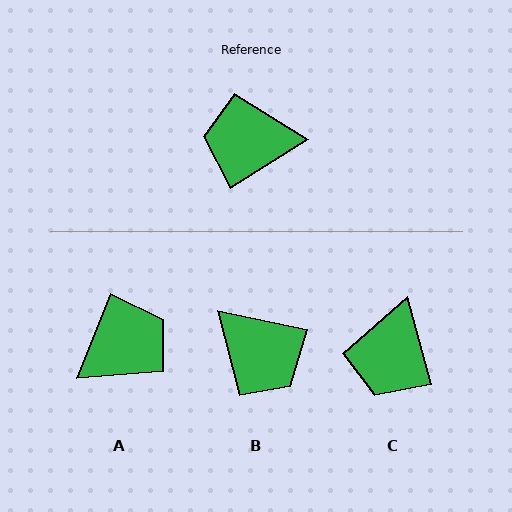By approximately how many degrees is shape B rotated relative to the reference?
Approximately 136 degrees counter-clockwise.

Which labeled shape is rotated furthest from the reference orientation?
A, about 144 degrees away.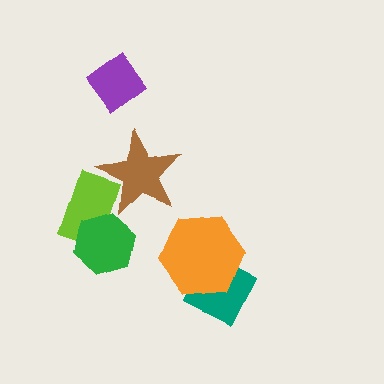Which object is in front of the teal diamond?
The orange hexagon is in front of the teal diamond.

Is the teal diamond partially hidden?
Yes, it is partially covered by another shape.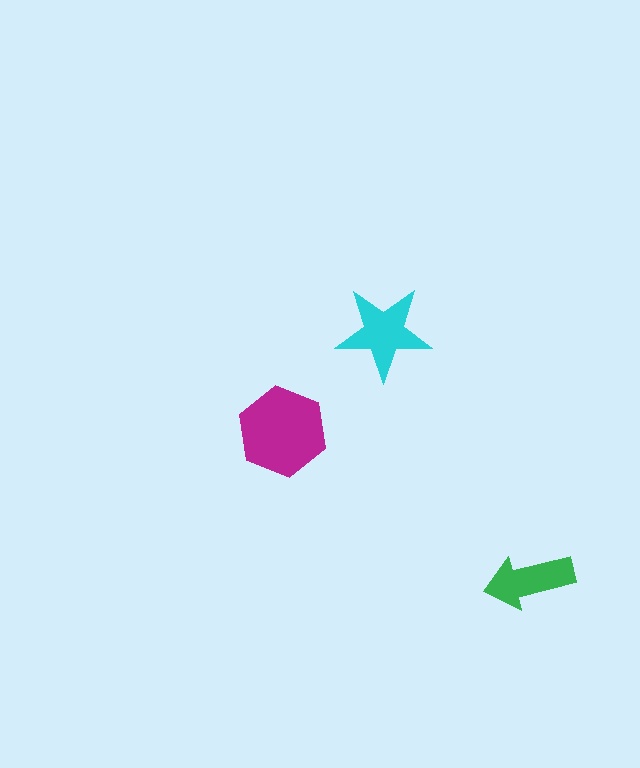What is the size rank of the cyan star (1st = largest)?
2nd.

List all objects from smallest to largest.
The green arrow, the cyan star, the magenta hexagon.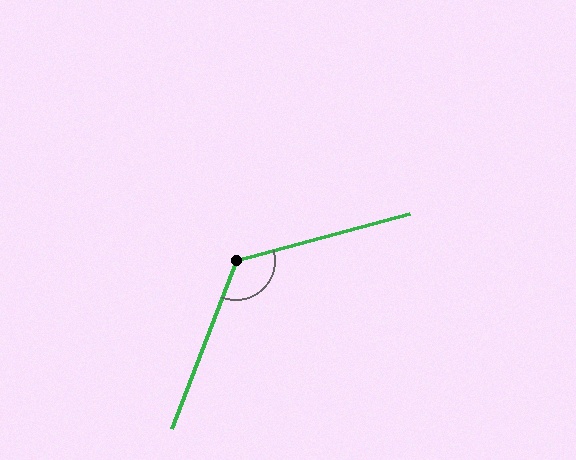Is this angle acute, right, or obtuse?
It is obtuse.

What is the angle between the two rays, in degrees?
Approximately 126 degrees.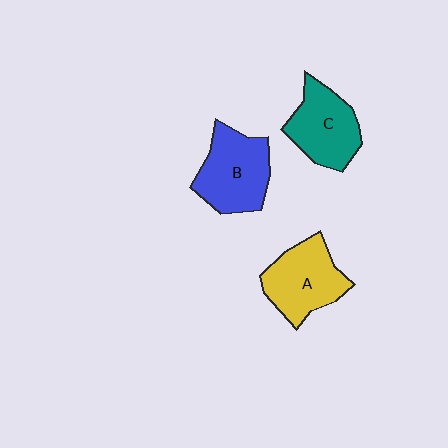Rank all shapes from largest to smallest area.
From largest to smallest: B (blue), A (yellow), C (teal).